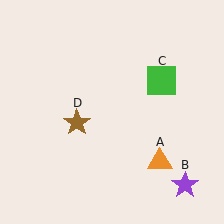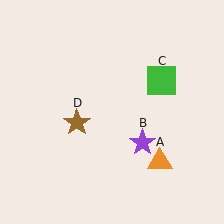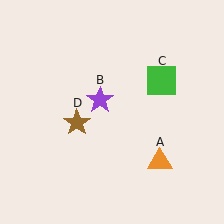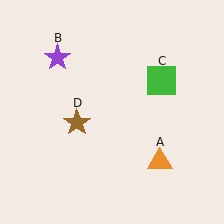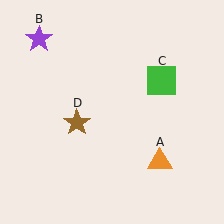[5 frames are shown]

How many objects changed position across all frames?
1 object changed position: purple star (object B).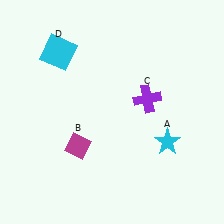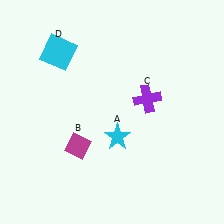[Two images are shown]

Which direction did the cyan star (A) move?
The cyan star (A) moved left.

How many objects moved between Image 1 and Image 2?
1 object moved between the two images.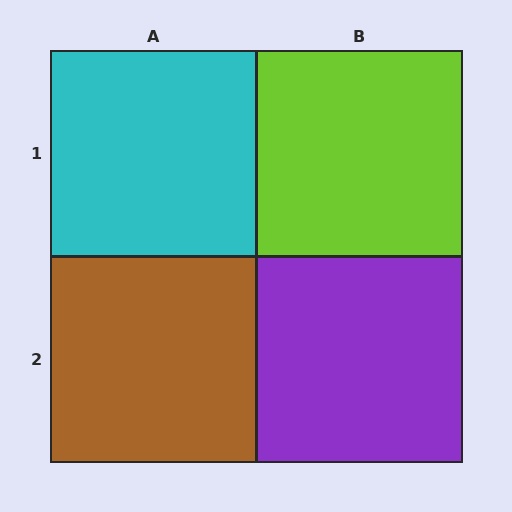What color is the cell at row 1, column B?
Lime.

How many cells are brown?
1 cell is brown.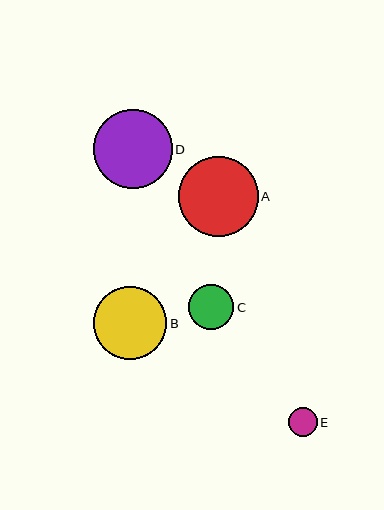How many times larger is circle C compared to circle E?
Circle C is approximately 1.5 times the size of circle E.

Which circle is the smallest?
Circle E is the smallest with a size of approximately 29 pixels.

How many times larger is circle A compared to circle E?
Circle A is approximately 2.7 times the size of circle E.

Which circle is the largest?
Circle A is the largest with a size of approximately 80 pixels.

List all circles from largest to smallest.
From largest to smallest: A, D, B, C, E.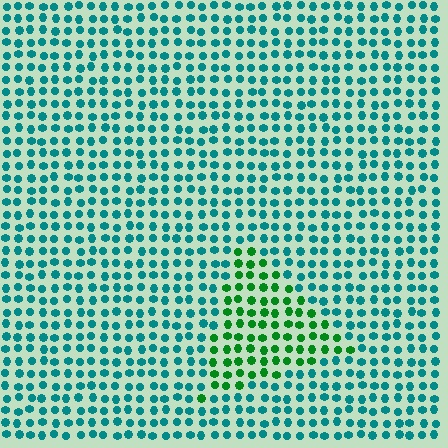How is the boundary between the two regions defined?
The boundary is defined purely by a slight shift in hue (about 50 degrees). Spacing, size, and orientation are identical on both sides.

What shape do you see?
I see a triangle.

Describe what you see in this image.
The image is filled with small teal elements in a uniform arrangement. A triangle-shaped region is visible where the elements are tinted to a slightly different hue, forming a subtle color boundary.